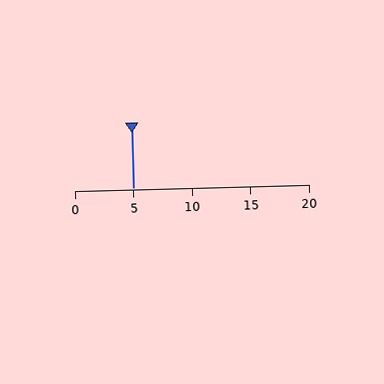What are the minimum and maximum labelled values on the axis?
The axis runs from 0 to 20.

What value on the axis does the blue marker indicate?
The marker indicates approximately 5.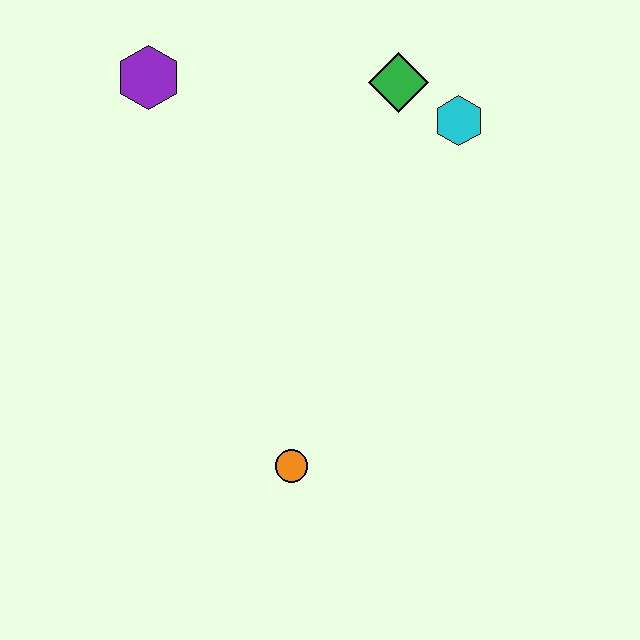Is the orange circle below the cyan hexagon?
Yes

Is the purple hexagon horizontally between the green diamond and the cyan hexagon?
No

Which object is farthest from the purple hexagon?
The orange circle is farthest from the purple hexagon.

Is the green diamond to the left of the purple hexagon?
No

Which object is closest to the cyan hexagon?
The green diamond is closest to the cyan hexagon.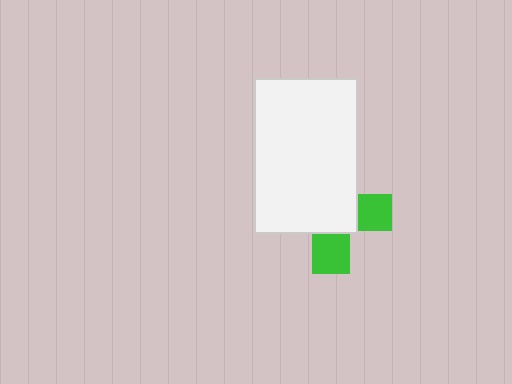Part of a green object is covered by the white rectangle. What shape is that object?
It is a cross.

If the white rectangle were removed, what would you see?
You would see the complete green cross.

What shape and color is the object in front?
The object in front is a white rectangle.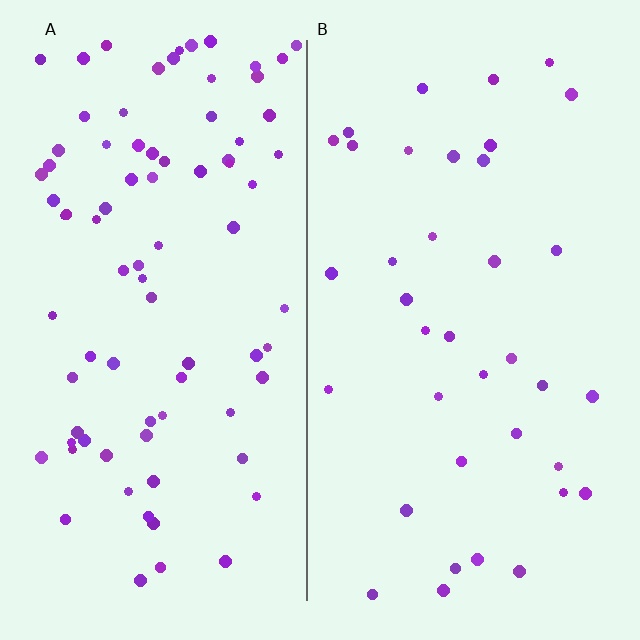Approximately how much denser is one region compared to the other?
Approximately 2.2× — region A over region B.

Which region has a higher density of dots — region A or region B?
A (the left).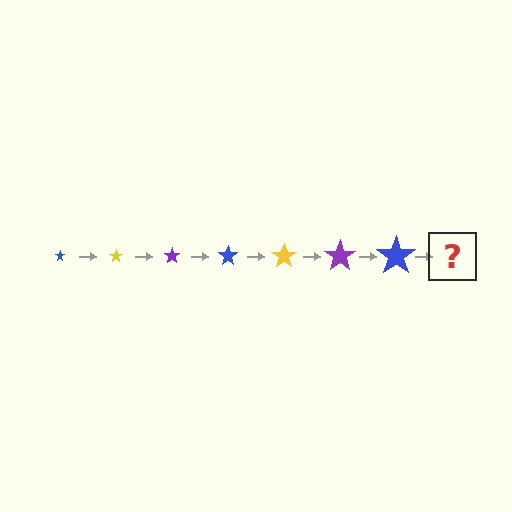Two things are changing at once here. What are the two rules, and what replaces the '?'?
The two rules are that the star grows larger each step and the color cycles through blue, yellow, and purple. The '?' should be a yellow star, larger than the previous one.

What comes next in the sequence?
The next element should be a yellow star, larger than the previous one.